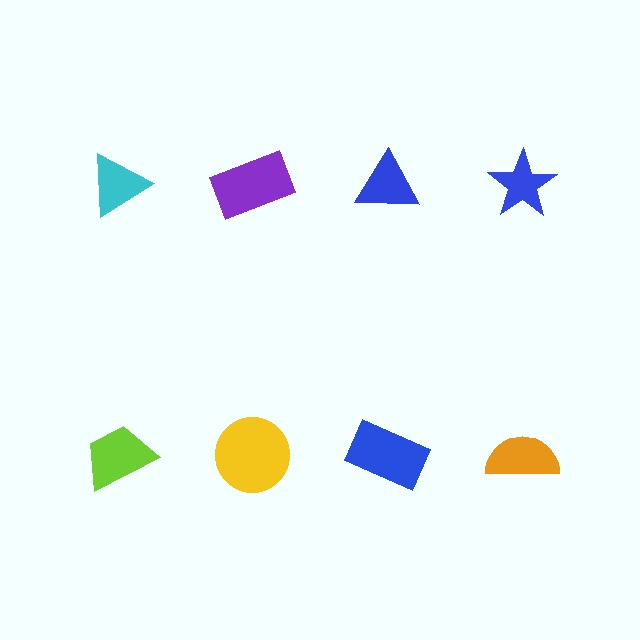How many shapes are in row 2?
4 shapes.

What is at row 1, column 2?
A purple rectangle.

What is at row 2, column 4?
An orange semicircle.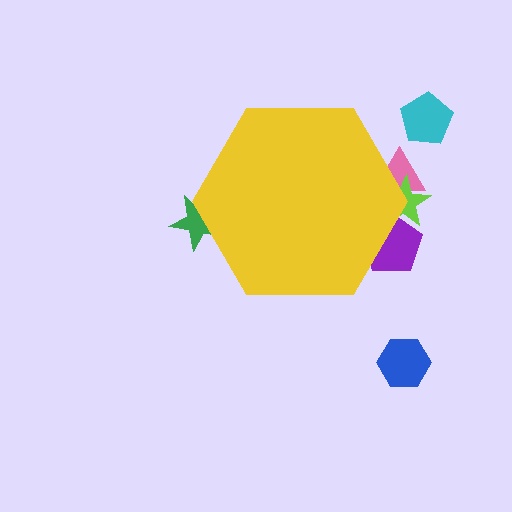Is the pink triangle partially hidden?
Yes, the pink triangle is partially hidden behind the yellow hexagon.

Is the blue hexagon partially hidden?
No, the blue hexagon is fully visible.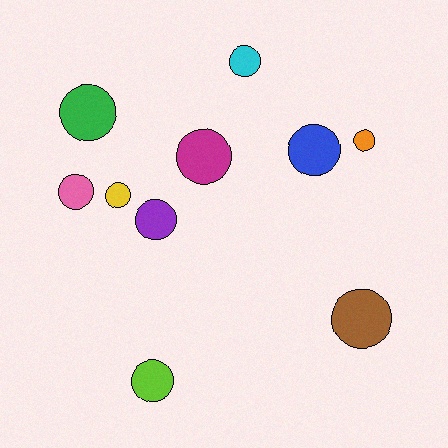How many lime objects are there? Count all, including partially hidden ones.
There is 1 lime object.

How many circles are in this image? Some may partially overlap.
There are 10 circles.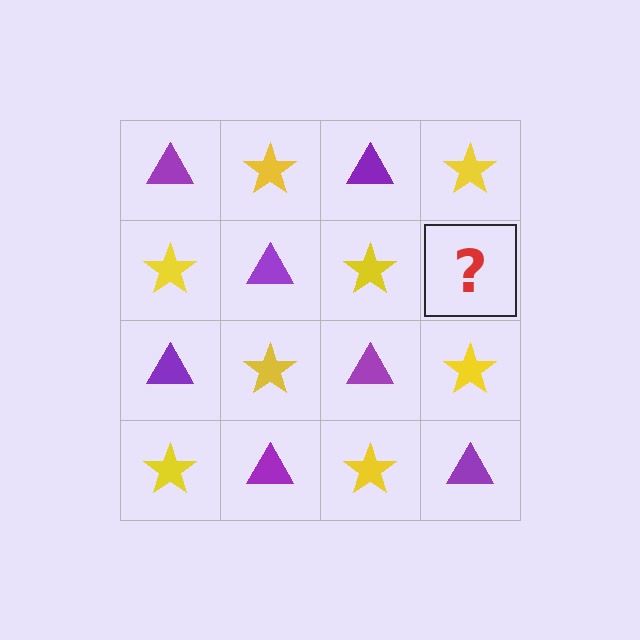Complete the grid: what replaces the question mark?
The question mark should be replaced with a purple triangle.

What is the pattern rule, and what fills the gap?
The rule is that it alternates purple triangle and yellow star in a checkerboard pattern. The gap should be filled with a purple triangle.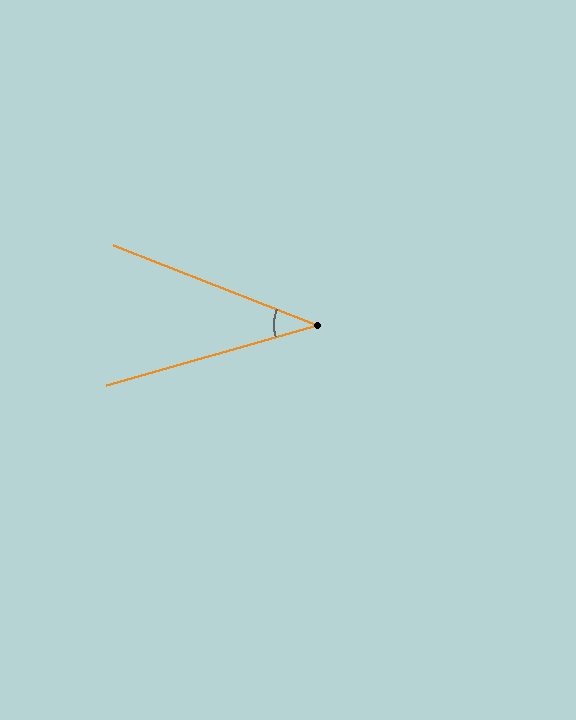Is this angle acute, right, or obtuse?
It is acute.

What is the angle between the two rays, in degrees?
Approximately 37 degrees.